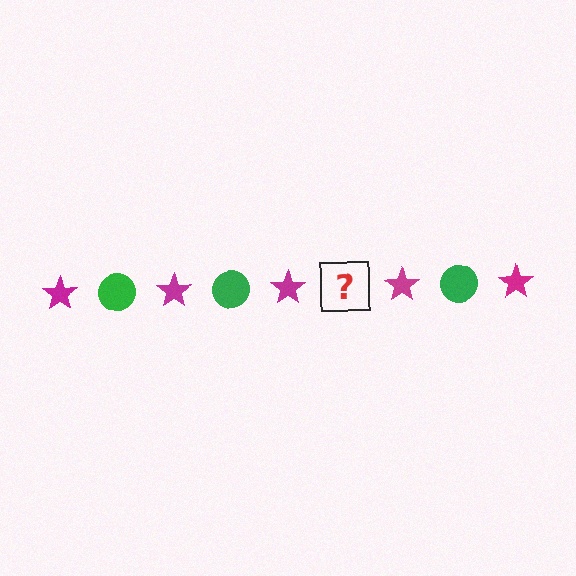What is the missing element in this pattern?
The missing element is a green circle.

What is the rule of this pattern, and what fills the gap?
The rule is that the pattern alternates between magenta star and green circle. The gap should be filled with a green circle.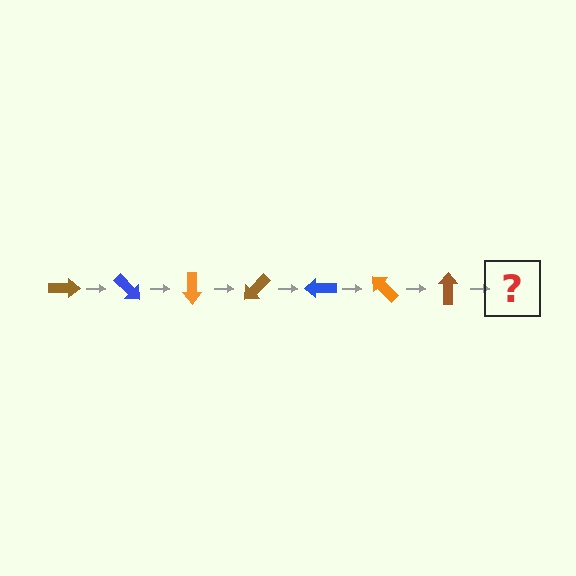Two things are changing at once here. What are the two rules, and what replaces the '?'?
The two rules are that it rotates 45 degrees each step and the color cycles through brown, blue, and orange. The '?' should be a blue arrow, rotated 315 degrees from the start.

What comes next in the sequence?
The next element should be a blue arrow, rotated 315 degrees from the start.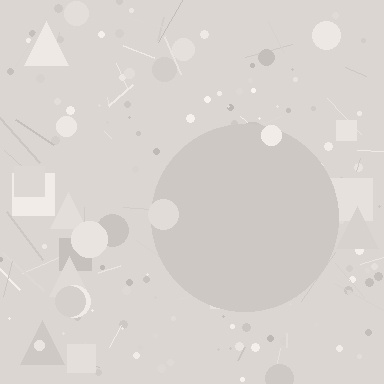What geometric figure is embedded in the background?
A circle is embedded in the background.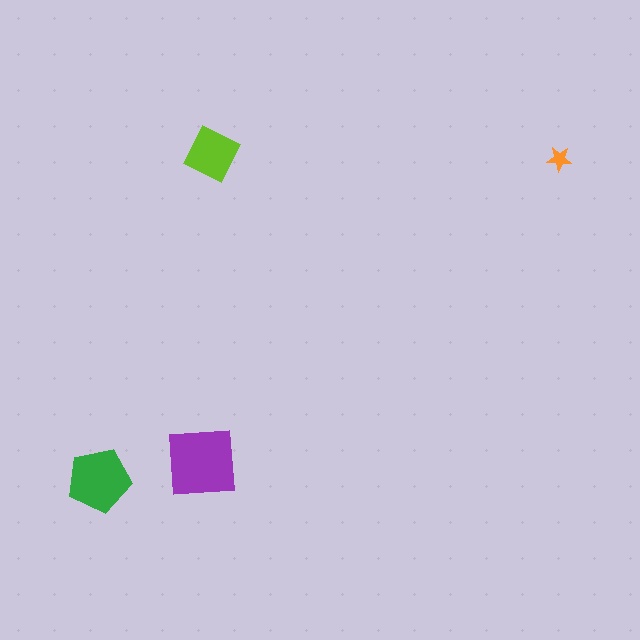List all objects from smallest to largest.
The orange star, the lime square, the green pentagon, the purple square.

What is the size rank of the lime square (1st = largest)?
3rd.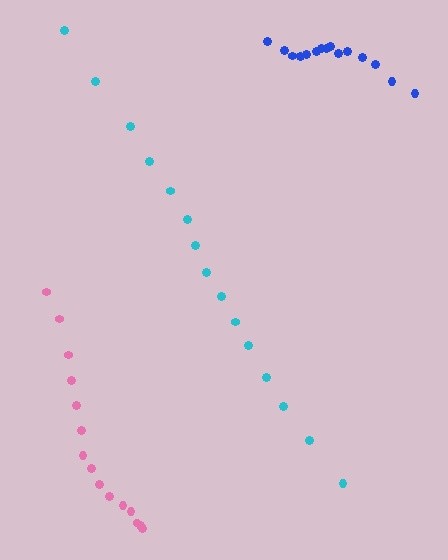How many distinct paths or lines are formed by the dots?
There are 3 distinct paths.